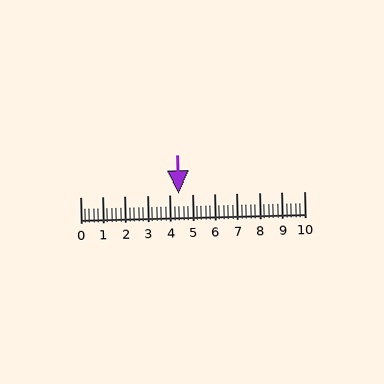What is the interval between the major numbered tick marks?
The major tick marks are spaced 1 units apart.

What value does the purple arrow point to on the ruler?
The purple arrow points to approximately 4.4.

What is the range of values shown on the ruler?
The ruler shows values from 0 to 10.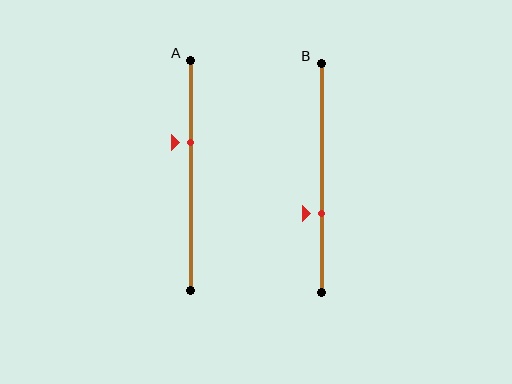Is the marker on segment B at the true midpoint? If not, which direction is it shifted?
No, the marker on segment B is shifted downward by about 16% of the segment length.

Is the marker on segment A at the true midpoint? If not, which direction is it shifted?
No, the marker on segment A is shifted upward by about 14% of the segment length.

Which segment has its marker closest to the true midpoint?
Segment A has its marker closest to the true midpoint.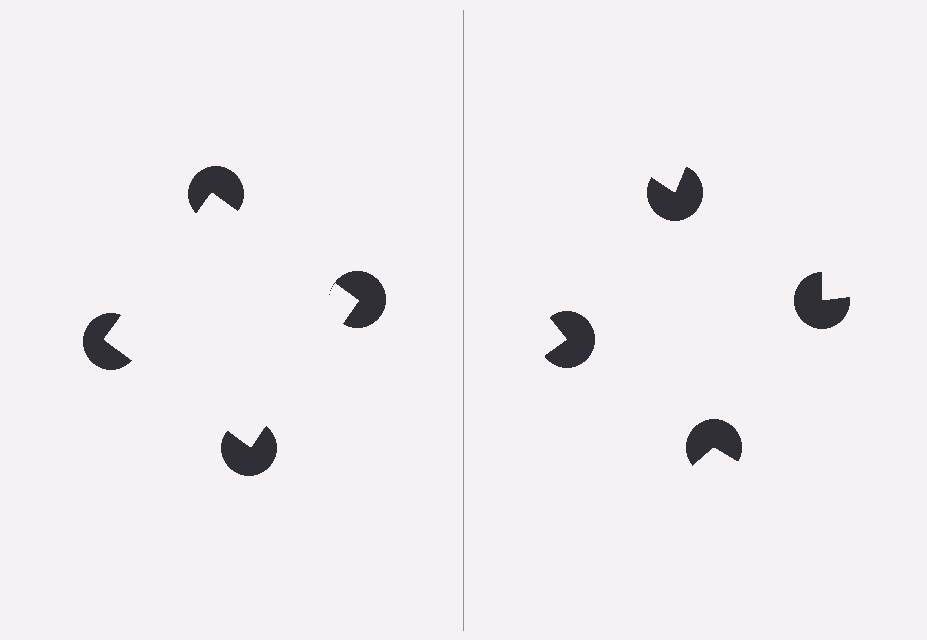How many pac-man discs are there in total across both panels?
8 — 4 on each side.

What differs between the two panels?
The pac-man discs are positioned identically on both sides; only the wedge orientations differ. On the left they align to a square; on the right they are misaligned.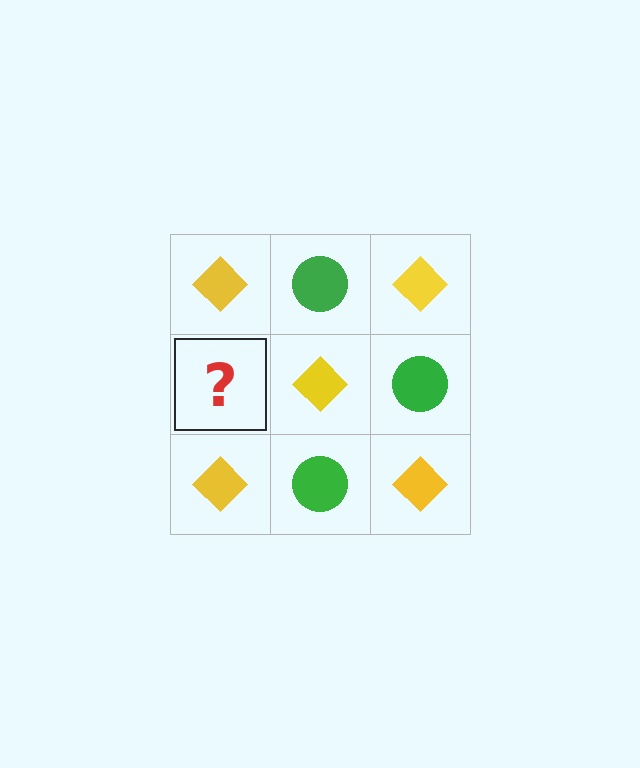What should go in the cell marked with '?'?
The missing cell should contain a green circle.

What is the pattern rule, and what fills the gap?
The rule is that it alternates yellow diamond and green circle in a checkerboard pattern. The gap should be filled with a green circle.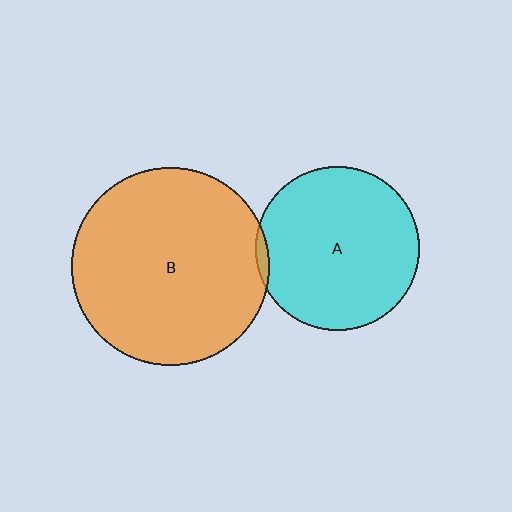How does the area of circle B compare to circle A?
Approximately 1.5 times.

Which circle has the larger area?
Circle B (orange).